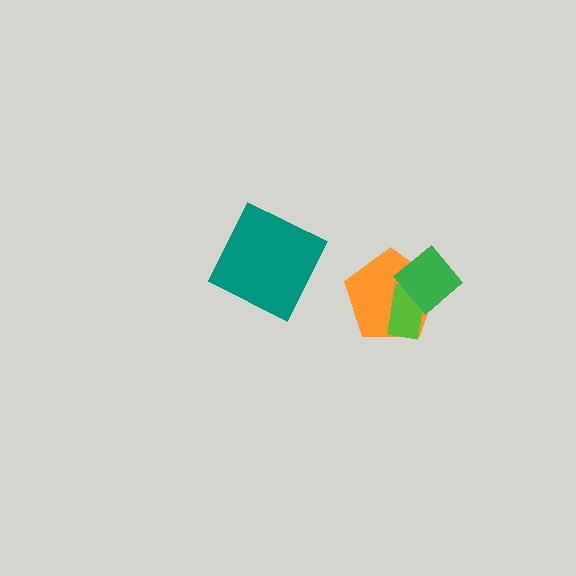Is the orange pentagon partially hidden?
Yes, it is partially covered by another shape.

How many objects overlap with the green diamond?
2 objects overlap with the green diamond.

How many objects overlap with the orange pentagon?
2 objects overlap with the orange pentagon.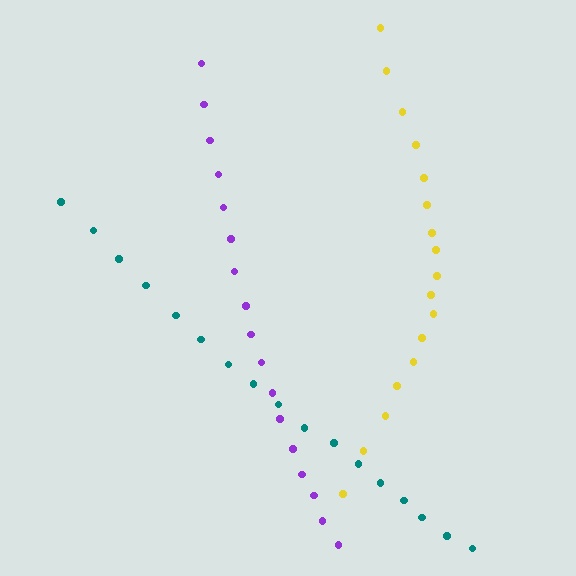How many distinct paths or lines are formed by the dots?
There are 3 distinct paths.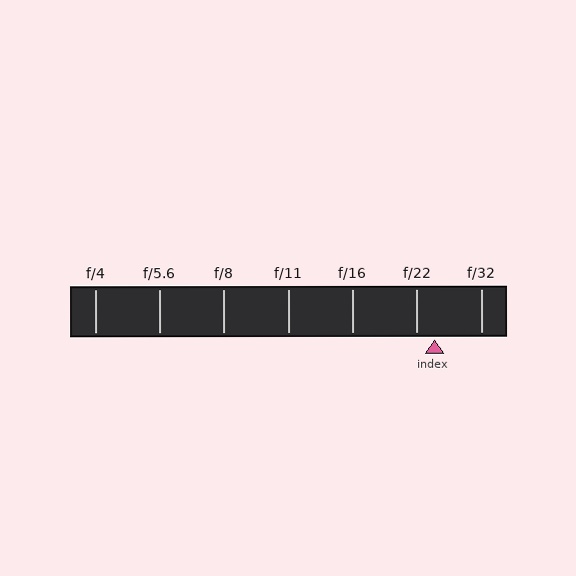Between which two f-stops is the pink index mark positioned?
The index mark is between f/22 and f/32.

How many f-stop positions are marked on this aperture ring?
There are 7 f-stop positions marked.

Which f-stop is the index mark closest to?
The index mark is closest to f/22.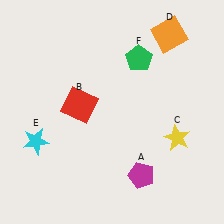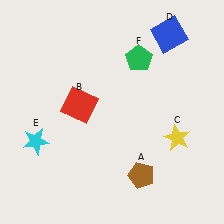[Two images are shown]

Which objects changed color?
A changed from magenta to brown. D changed from orange to blue.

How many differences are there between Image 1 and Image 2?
There are 2 differences between the two images.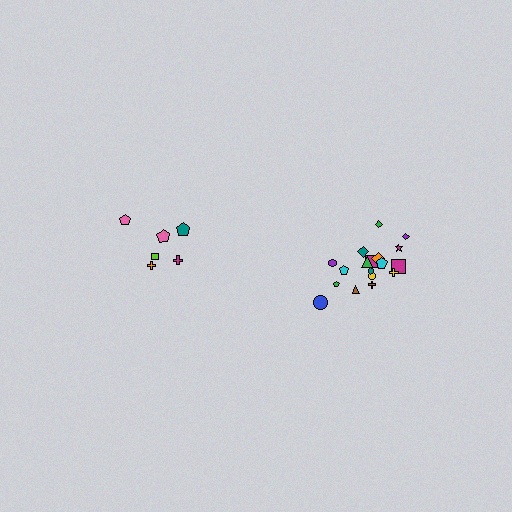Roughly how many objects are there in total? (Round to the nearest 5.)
Roughly 25 objects in total.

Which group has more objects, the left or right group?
The right group.